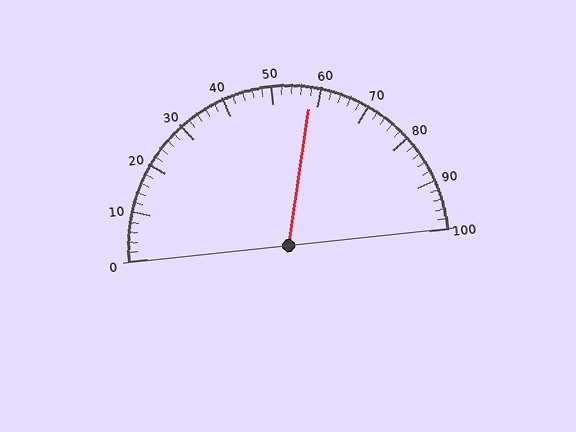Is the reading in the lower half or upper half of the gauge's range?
The reading is in the upper half of the range (0 to 100).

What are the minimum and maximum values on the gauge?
The gauge ranges from 0 to 100.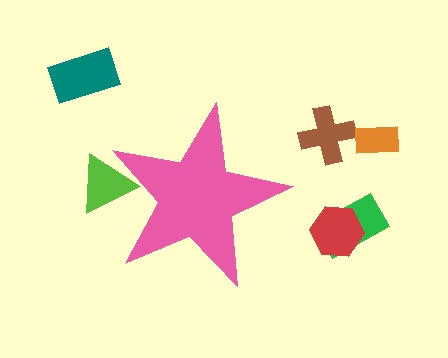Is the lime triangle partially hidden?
Yes, the lime triangle is partially hidden behind the pink star.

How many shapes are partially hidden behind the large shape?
1 shape is partially hidden.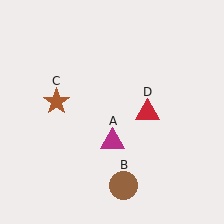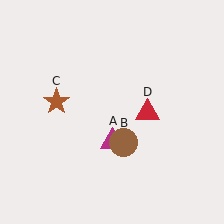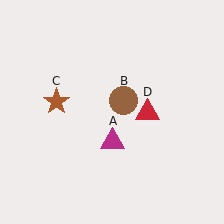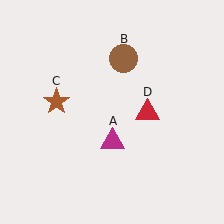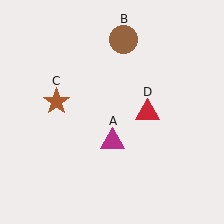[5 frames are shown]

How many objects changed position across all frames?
1 object changed position: brown circle (object B).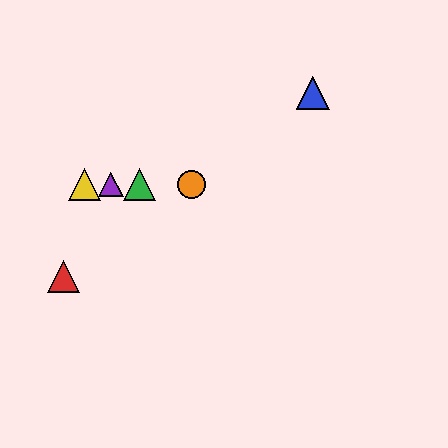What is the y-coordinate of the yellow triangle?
The yellow triangle is at y≈184.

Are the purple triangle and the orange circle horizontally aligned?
Yes, both are at y≈184.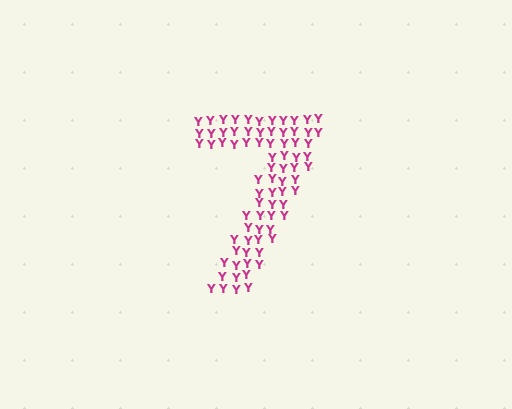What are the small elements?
The small elements are letter Y's.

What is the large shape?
The large shape is the digit 7.